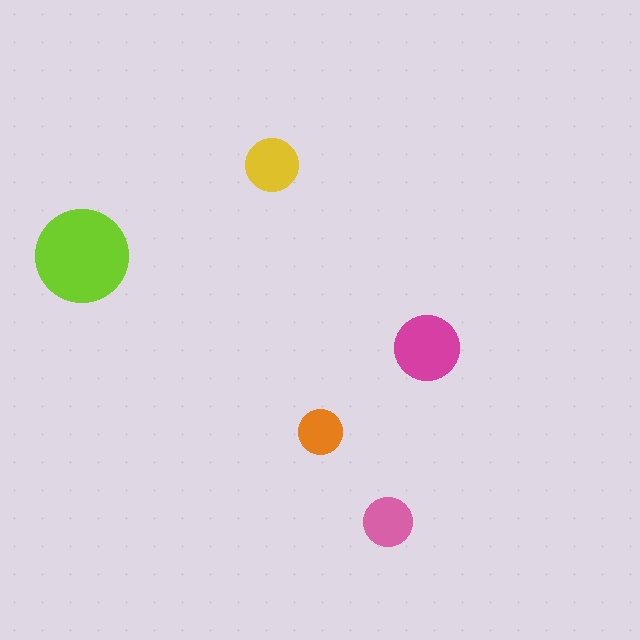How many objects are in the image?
There are 5 objects in the image.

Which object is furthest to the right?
The magenta circle is rightmost.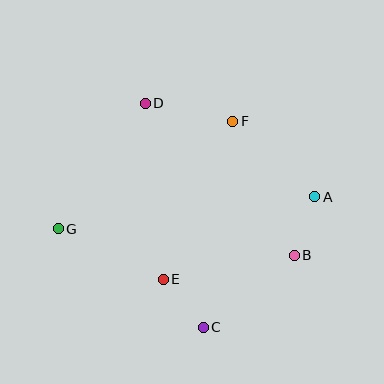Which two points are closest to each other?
Points A and B are closest to each other.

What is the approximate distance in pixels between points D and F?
The distance between D and F is approximately 90 pixels.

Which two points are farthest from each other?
Points A and G are farthest from each other.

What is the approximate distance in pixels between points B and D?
The distance between B and D is approximately 213 pixels.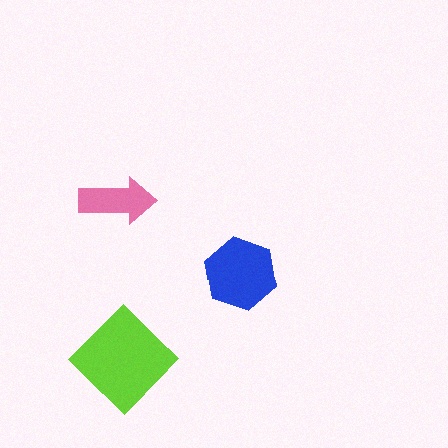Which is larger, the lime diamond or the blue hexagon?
The lime diamond.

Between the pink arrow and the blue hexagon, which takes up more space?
The blue hexagon.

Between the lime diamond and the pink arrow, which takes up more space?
The lime diamond.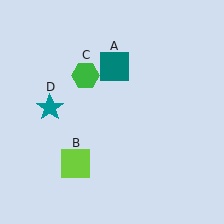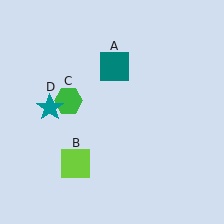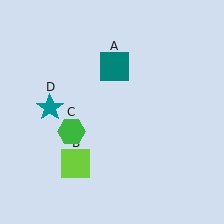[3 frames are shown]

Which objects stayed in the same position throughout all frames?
Teal square (object A) and lime square (object B) and teal star (object D) remained stationary.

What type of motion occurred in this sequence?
The green hexagon (object C) rotated counterclockwise around the center of the scene.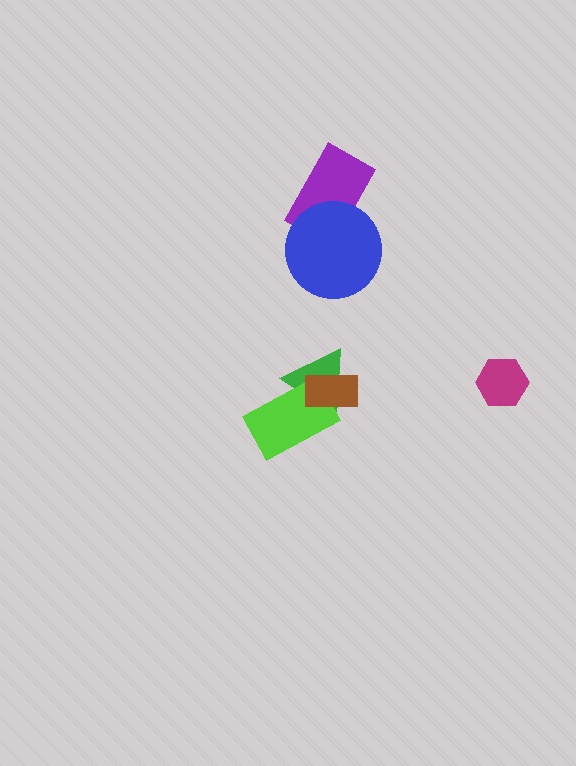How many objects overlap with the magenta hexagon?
0 objects overlap with the magenta hexagon.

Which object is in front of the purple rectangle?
The blue circle is in front of the purple rectangle.